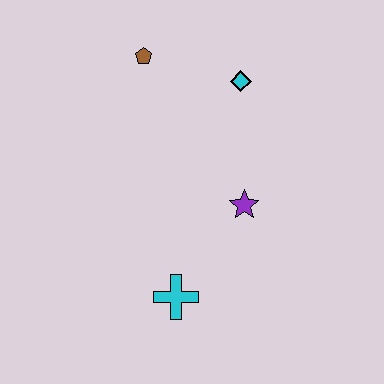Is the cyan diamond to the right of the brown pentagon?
Yes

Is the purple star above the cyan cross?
Yes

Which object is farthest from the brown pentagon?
The cyan cross is farthest from the brown pentagon.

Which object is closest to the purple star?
The cyan cross is closest to the purple star.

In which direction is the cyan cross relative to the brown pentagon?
The cyan cross is below the brown pentagon.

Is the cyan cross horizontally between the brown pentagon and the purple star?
Yes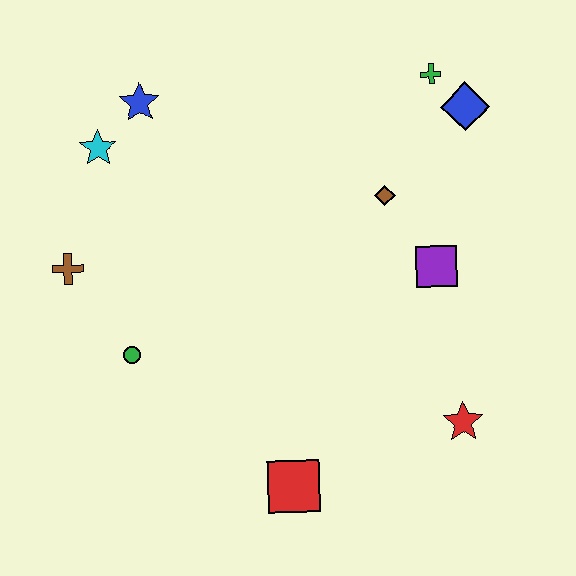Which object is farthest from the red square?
The green cross is farthest from the red square.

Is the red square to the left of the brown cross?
No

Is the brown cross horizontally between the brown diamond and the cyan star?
No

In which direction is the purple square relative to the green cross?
The purple square is below the green cross.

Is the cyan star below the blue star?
Yes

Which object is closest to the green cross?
The blue diamond is closest to the green cross.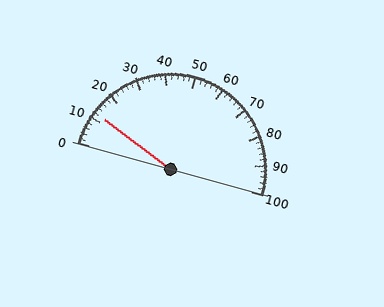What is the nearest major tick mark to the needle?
The nearest major tick mark is 10.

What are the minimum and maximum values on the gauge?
The gauge ranges from 0 to 100.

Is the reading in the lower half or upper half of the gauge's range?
The reading is in the lower half of the range (0 to 100).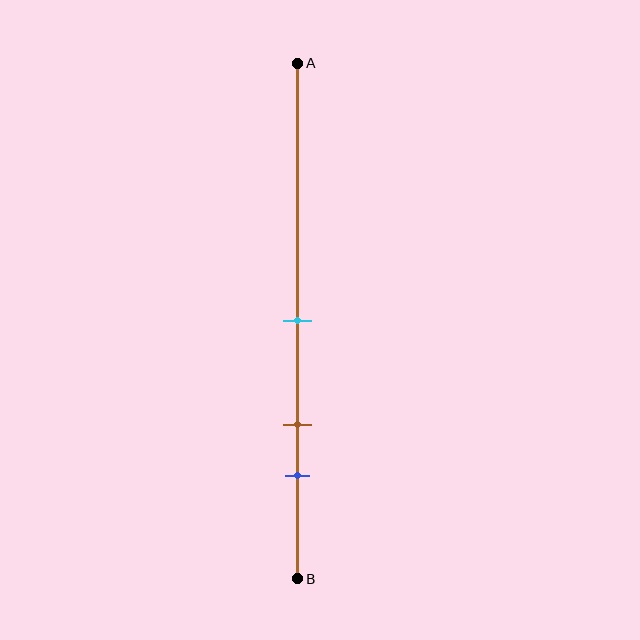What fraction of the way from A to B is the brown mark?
The brown mark is approximately 70% (0.7) of the way from A to B.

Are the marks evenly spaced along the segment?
Yes, the marks are approximately evenly spaced.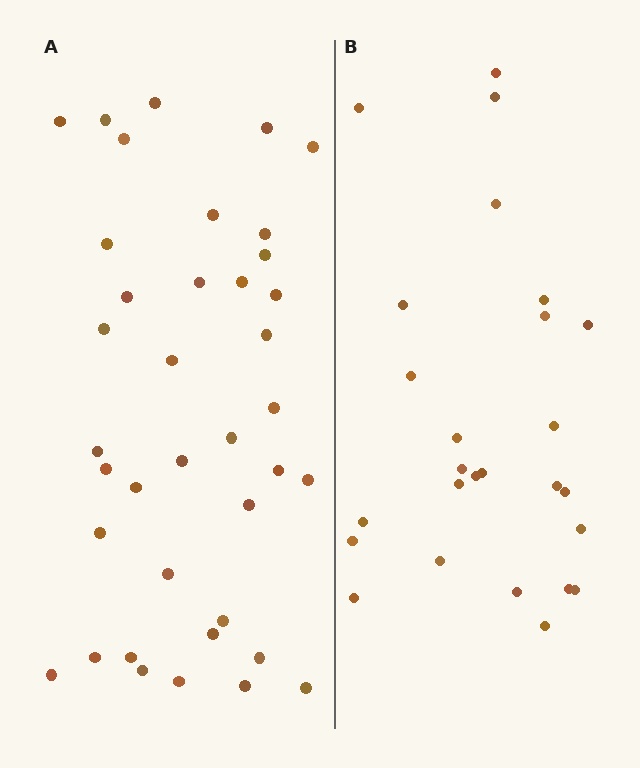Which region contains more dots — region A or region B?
Region A (the left region) has more dots.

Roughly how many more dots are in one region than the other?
Region A has roughly 12 or so more dots than region B.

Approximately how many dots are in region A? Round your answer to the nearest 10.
About 40 dots. (The exact count is 38, which rounds to 40.)